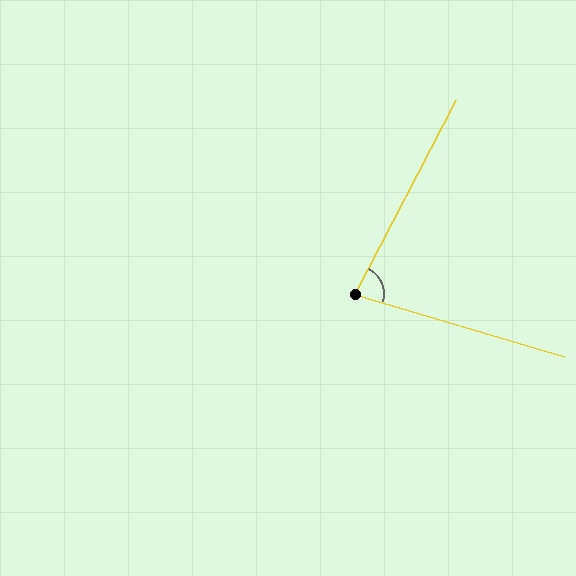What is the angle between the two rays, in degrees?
Approximately 79 degrees.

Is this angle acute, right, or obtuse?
It is acute.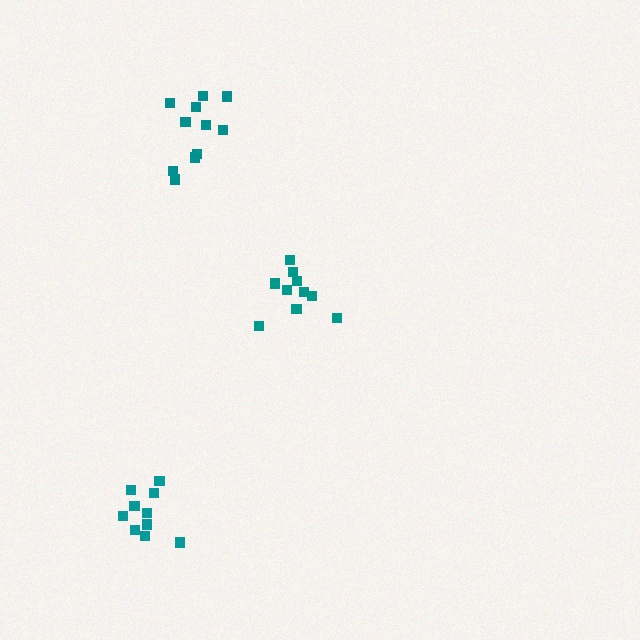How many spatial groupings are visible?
There are 3 spatial groupings.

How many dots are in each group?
Group 1: 10 dots, Group 2: 10 dots, Group 3: 11 dots (31 total).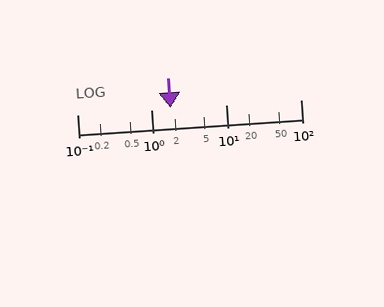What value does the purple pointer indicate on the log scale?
The pointer indicates approximately 1.8.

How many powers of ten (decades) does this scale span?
The scale spans 3 decades, from 0.1 to 100.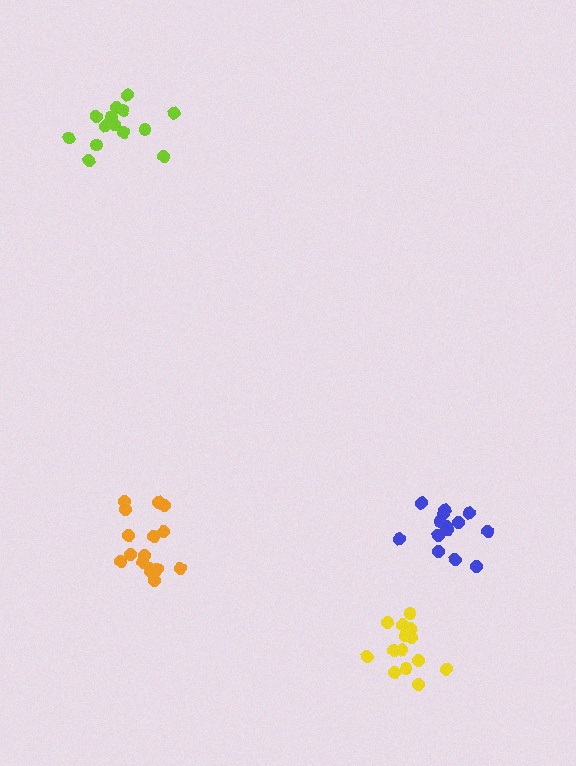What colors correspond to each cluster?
The clusters are colored: orange, blue, yellow, lime.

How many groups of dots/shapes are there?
There are 4 groups.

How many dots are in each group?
Group 1: 16 dots, Group 2: 14 dots, Group 3: 14 dots, Group 4: 14 dots (58 total).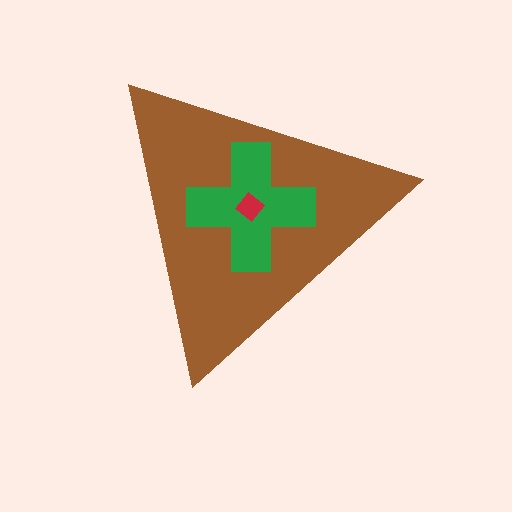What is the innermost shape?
The red diamond.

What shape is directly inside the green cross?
The red diamond.